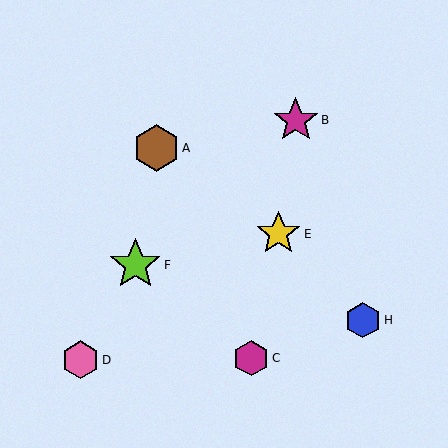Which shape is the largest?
The lime star (labeled F) is the largest.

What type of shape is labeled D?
Shape D is a pink hexagon.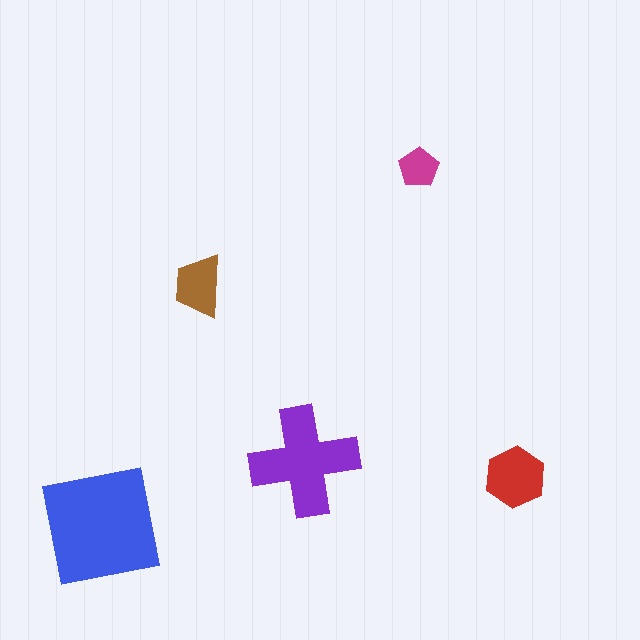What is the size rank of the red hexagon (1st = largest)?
3rd.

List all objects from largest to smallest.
The blue square, the purple cross, the red hexagon, the brown trapezoid, the magenta pentagon.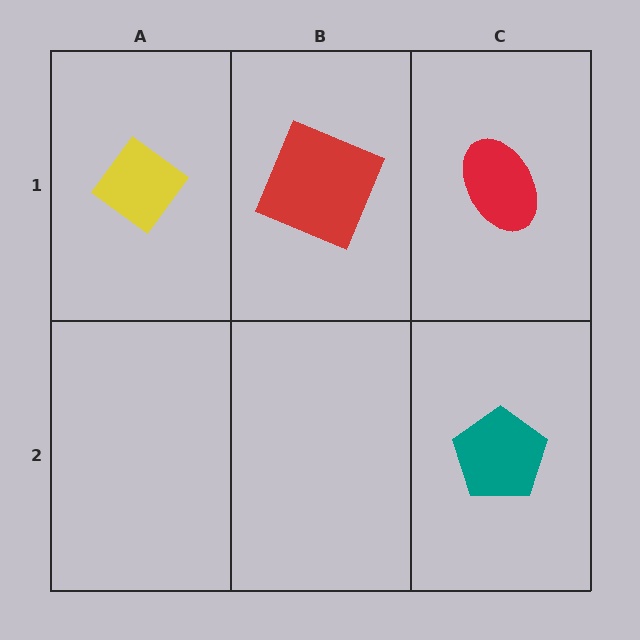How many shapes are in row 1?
3 shapes.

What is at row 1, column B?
A red square.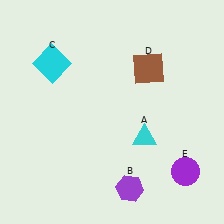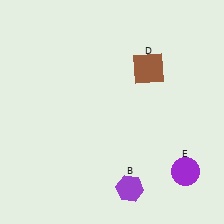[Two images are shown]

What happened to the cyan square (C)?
The cyan square (C) was removed in Image 2. It was in the top-left area of Image 1.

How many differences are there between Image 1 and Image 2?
There are 2 differences between the two images.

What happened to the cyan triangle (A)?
The cyan triangle (A) was removed in Image 2. It was in the bottom-right area of Image 1.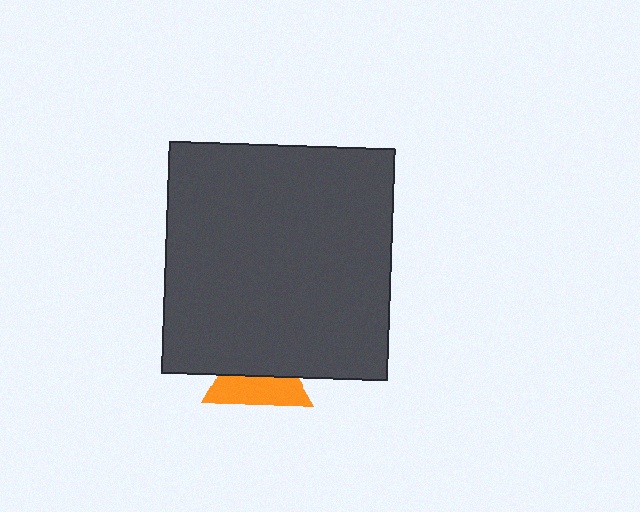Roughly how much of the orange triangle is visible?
About half of it is visible (roughly 49%).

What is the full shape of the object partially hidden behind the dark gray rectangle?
The partially hidden object is an orange triangle.